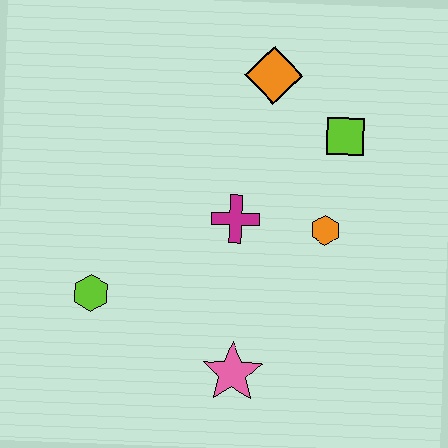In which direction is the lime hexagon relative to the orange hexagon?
The lime hexagon is to the left of the orange hexagon.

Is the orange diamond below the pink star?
No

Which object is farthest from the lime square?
The lime hexagon is farthest from the lime square.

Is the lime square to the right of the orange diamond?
Yes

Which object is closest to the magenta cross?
The orange hexagon is closest to the magenta cross.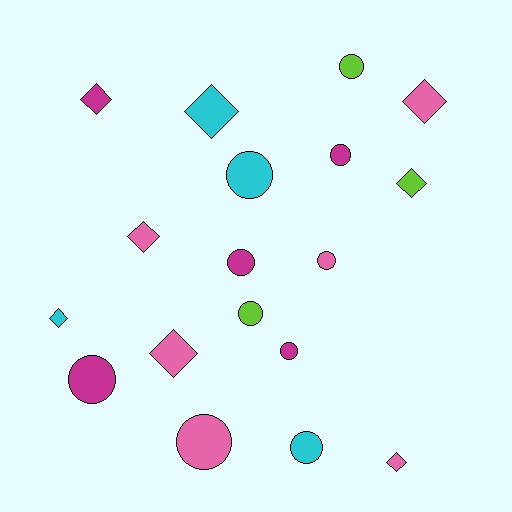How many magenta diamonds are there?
There is 1 magenta diamond.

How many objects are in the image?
There are 18 objects.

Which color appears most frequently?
Pink, with 6 objects.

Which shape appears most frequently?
Circle, with 10 objects.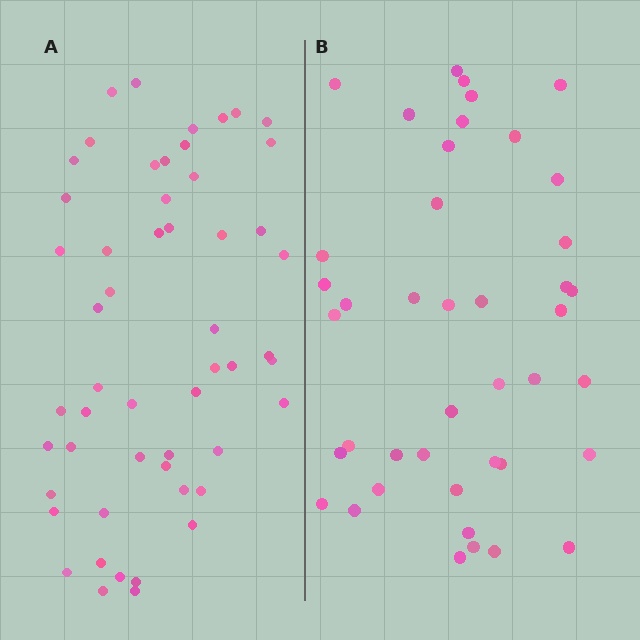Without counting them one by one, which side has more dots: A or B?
Region A (the left region) has more dots.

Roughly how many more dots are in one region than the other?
Region A has roughly 12 or so more dots than region B.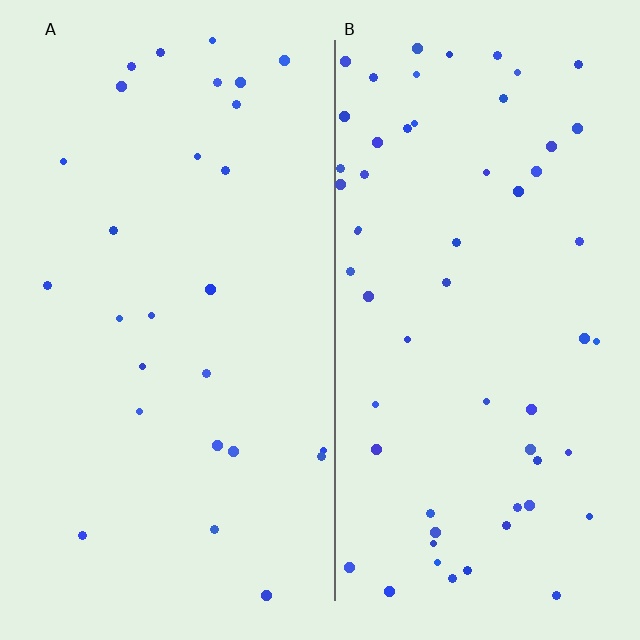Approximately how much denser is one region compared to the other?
Approximately 2.2× — region B over region A.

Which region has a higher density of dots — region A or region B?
B (the right).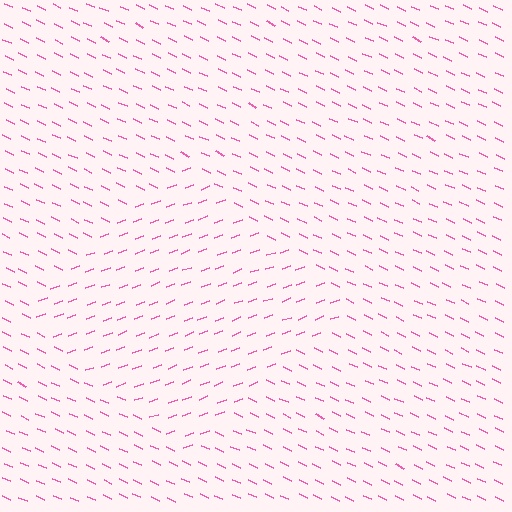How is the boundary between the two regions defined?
The boundary is defined purely by a change in line orientation (approximately 45 degrees difference). All lines are the same color and thickness.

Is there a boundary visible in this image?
Yes, there is a texture boundary formed by a change in line orientation.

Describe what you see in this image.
The image is filled with small pink line segments. A diamond region in the image has lines oriented differently from the surrounding lines, creating a visible texture boundary.